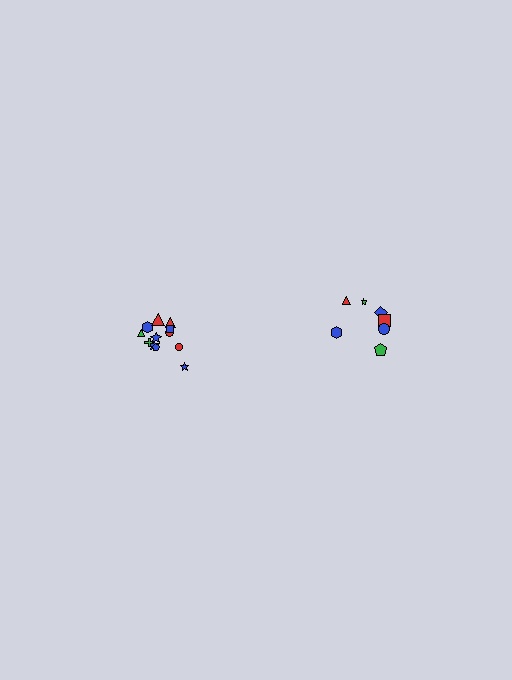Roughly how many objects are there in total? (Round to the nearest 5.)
Roughly 20 objects in total.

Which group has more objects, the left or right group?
The left group.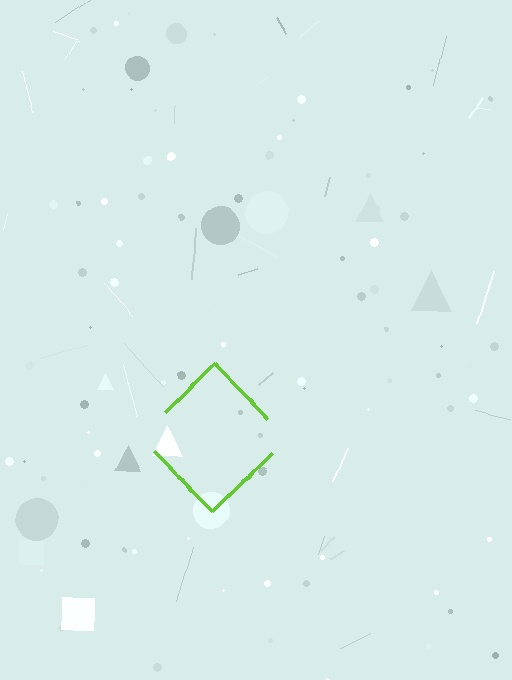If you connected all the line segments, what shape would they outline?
They would outline a diamond.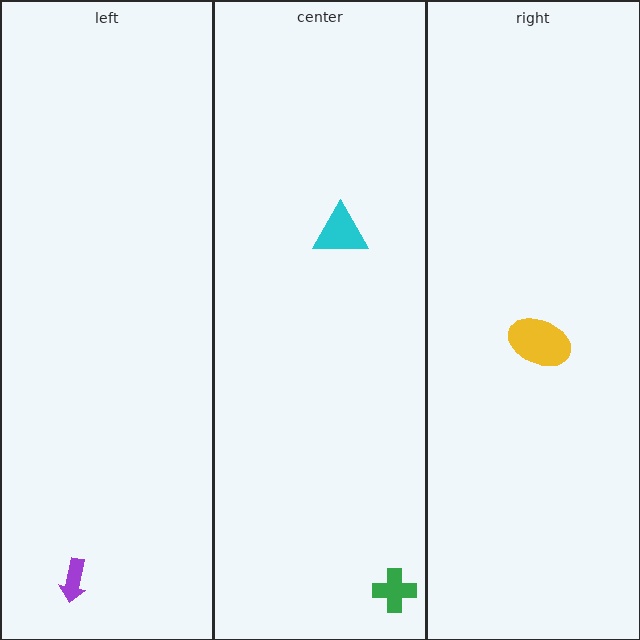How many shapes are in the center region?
2.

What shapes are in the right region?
The yellow ellipse.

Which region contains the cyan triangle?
The center region.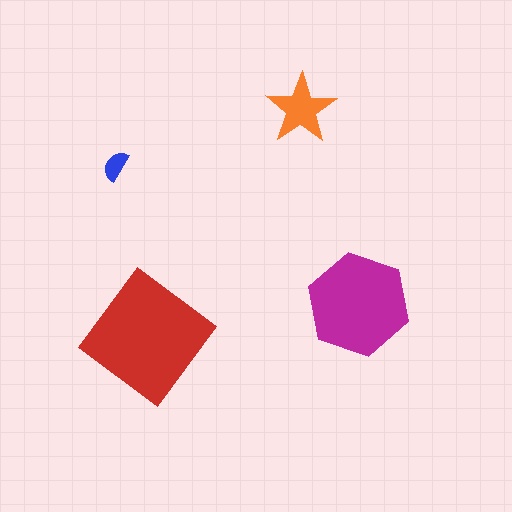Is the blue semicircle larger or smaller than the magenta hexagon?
Smaller.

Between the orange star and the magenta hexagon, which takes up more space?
The magenta hexagon.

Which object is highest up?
The orange star is topmost.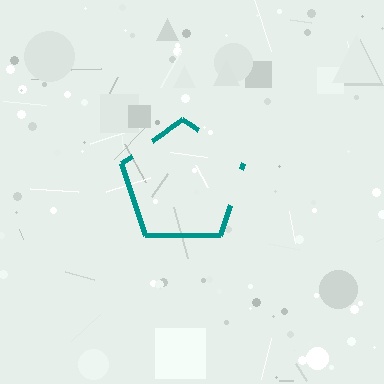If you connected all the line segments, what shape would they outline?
They would outline a pentagon.